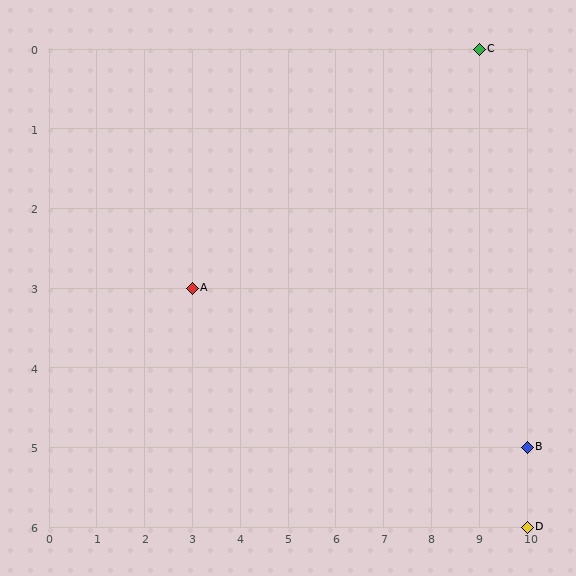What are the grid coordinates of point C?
Point C is at grid coordinates (9, 0).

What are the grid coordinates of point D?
Point D is at grid coordinates (10, 6).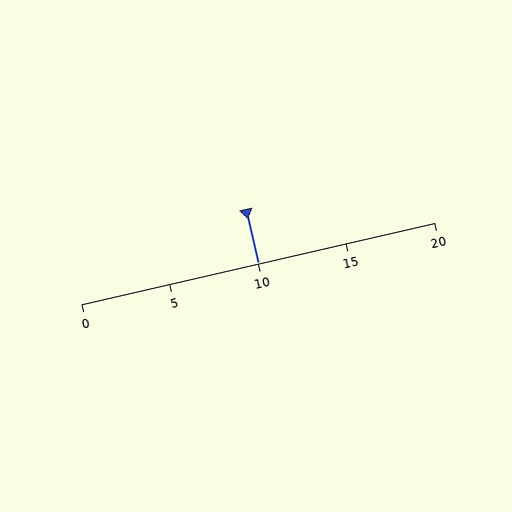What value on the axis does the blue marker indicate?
The marker indicates approximately 10.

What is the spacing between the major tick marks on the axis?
The major ticks are spaced 5 apart.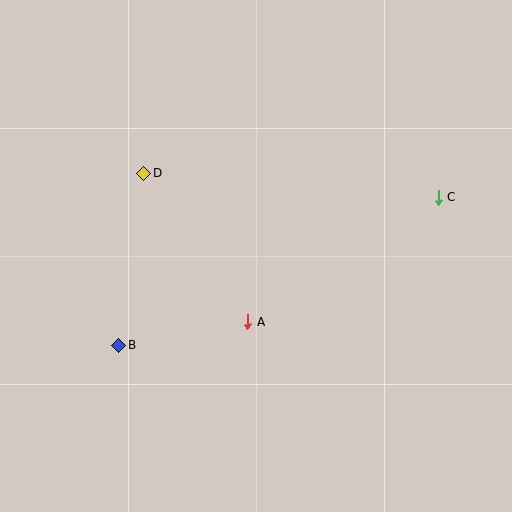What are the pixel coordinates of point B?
Point B is at (118, 345).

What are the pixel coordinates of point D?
Point D is at (144, 173).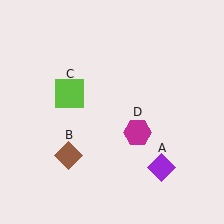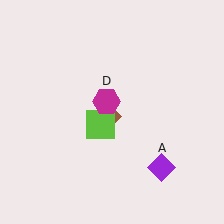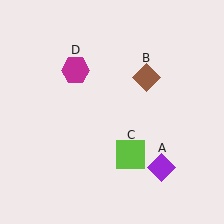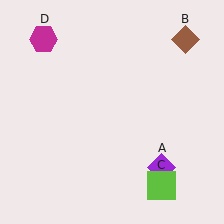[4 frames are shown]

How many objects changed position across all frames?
3 objects changed position: brown diamond (object B), lime square (object C), magenta hexagon (object D).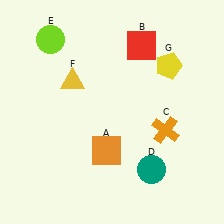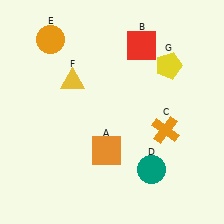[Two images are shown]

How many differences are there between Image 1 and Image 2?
There is 1 difference between the two images.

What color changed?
The circle (E) changed from lime in Image 1 to orange in Image 2.